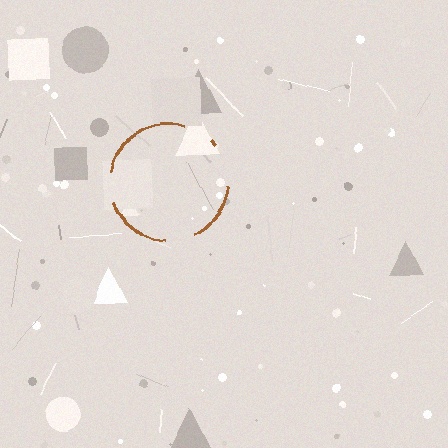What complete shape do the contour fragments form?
The contour fragments form a circle.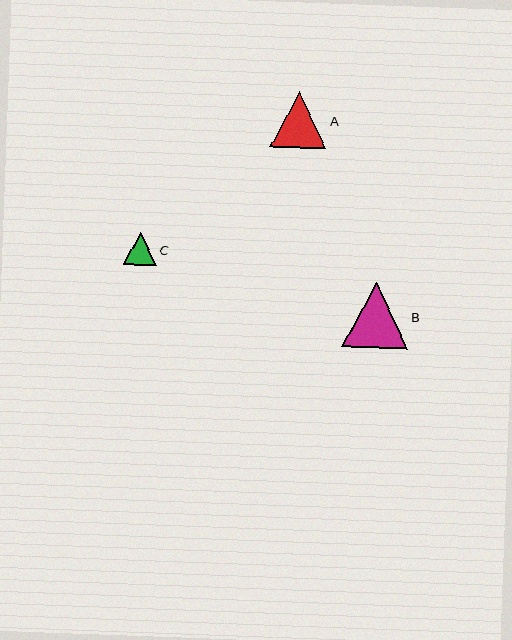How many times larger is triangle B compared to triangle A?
Triangle B is approximately 1.2 times the size of triangle A.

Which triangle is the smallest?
Triangle C is the smallest with a size of approximately 33 pixels.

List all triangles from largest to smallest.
From largest to smallest: B, A, C.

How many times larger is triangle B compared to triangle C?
Triangle B is approximately 2.0 times the size of triangle C.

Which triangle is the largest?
Triangle B is the largest with a size of approximately 66 pixels.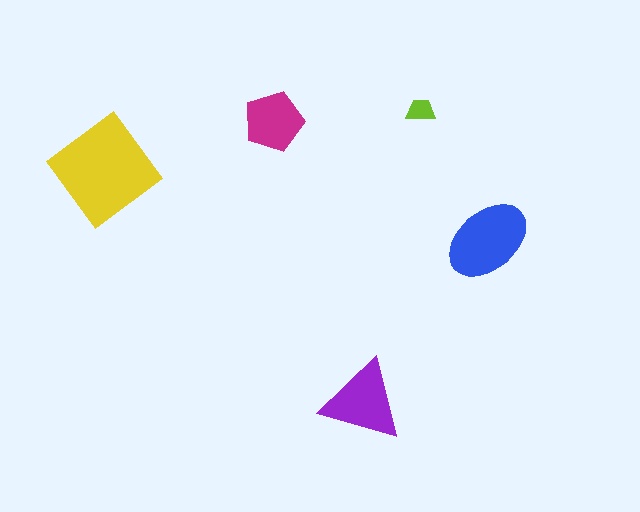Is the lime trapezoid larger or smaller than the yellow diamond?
Smaller.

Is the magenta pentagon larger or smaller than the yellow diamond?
Smaller.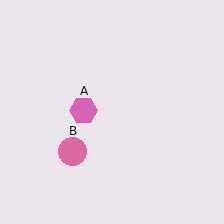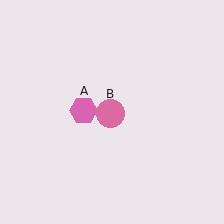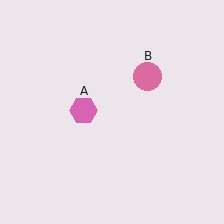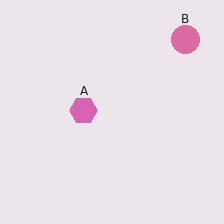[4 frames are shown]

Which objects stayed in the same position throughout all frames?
Pink hexagon (object A) remained stationary.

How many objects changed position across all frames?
1 object changed position: pink circle (object B).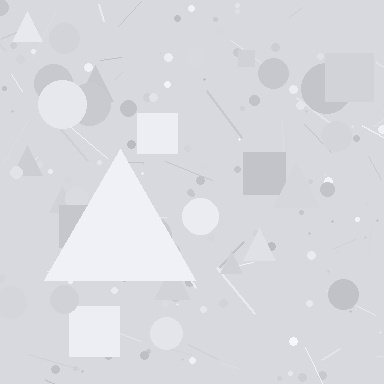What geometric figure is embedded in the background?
A triangle is embedded in the background.